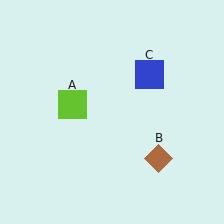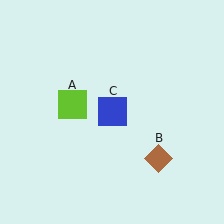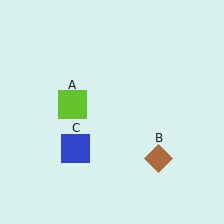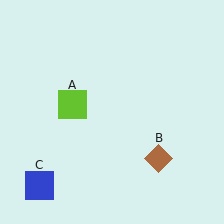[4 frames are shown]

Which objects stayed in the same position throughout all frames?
Lime square (object A) and brown diamond (object B) remained stationary.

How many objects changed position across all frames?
1 object changed position: blue square (object C).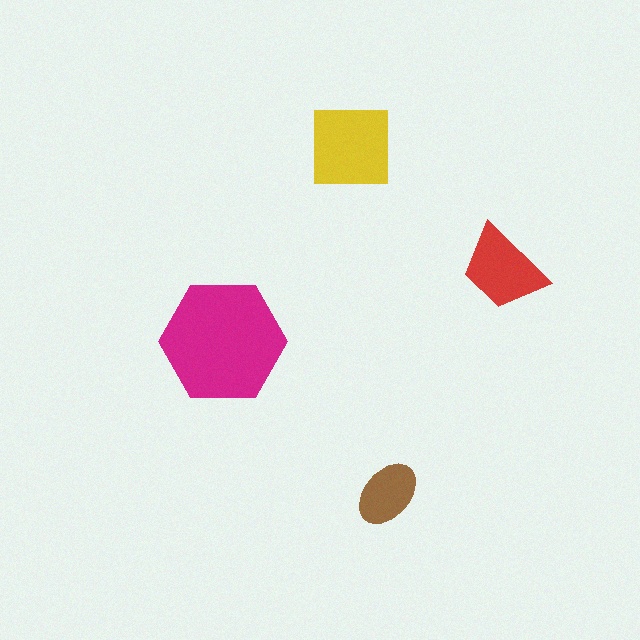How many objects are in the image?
There are 4 objects in the image.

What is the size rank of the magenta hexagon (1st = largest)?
1st.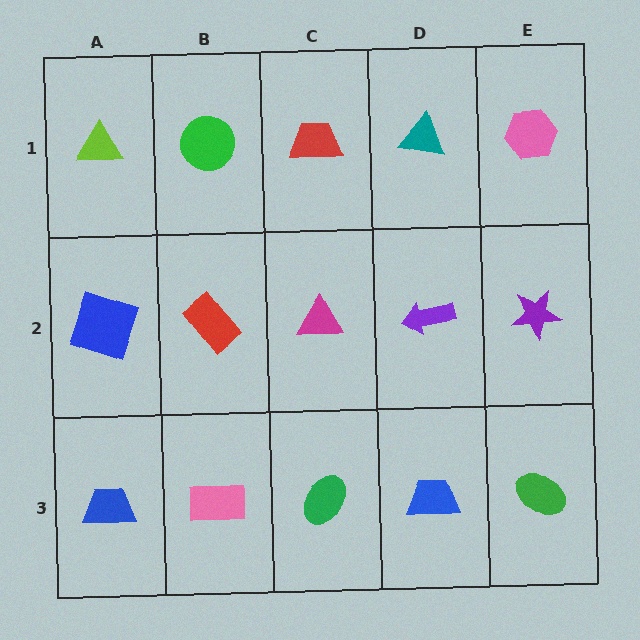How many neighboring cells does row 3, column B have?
3.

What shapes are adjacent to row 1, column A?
A blue square (row 2, column A), a green circle (row 1, column B).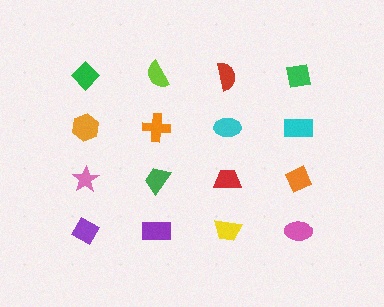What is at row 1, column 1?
A green diamond.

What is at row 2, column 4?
A cyan rectangle.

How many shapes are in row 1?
4 shapes.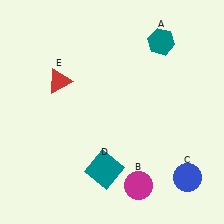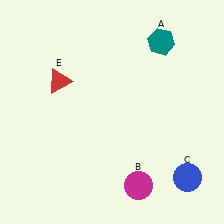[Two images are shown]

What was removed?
The teal square (D) was removed in Image 2.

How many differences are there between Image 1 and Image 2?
There is 1 difference between the two images.